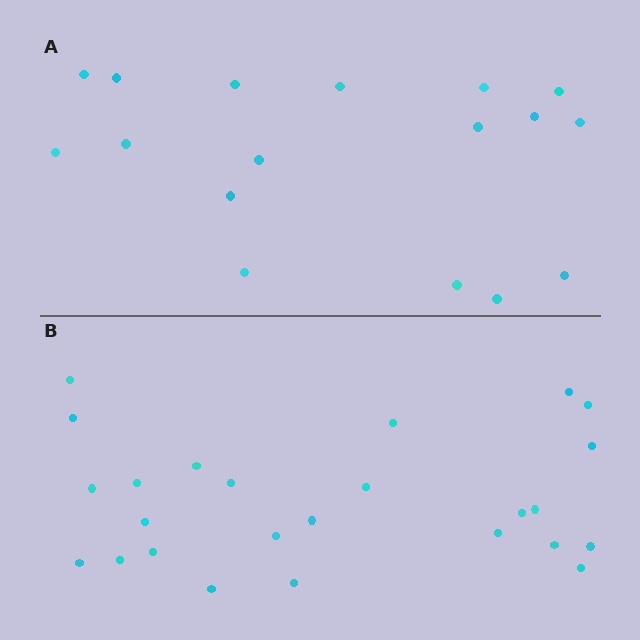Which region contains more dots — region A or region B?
Region B (the bottom region) has more dots.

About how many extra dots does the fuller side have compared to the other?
Region B has roughly 8 or so more dots than region A.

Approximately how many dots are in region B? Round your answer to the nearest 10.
About 20 dots. (The exact count is 25, which rounds to 20.)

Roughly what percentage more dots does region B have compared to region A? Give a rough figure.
About 45% more.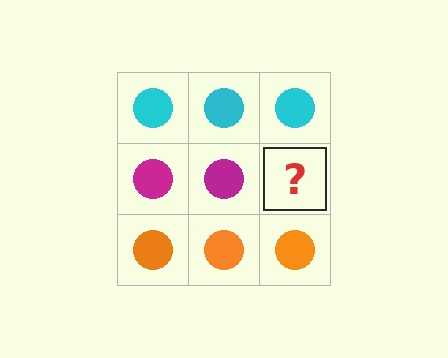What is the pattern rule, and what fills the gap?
The rule is that each row has a consistent color. The gap should be filled with a magenta circle.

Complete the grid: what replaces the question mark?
The question mark should be replaced with a magenta circle.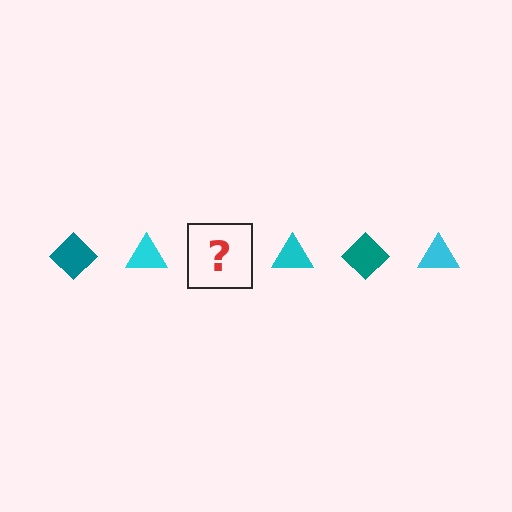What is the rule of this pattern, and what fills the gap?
The rule is that the pattern alternates between teal diamond and cyan triangle. The gap should be filled with a teal diamond.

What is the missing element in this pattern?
The missing element is a teal diamond.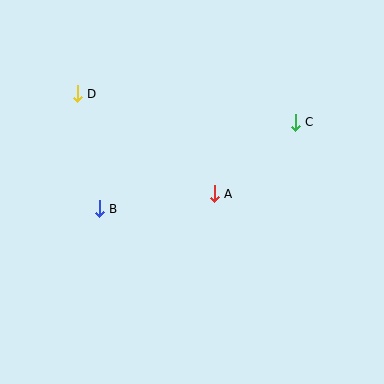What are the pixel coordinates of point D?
Point D is at (77, 94).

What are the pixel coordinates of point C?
Point C is at (295, 122).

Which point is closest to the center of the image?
Point A at (214, 194) is closest to the center.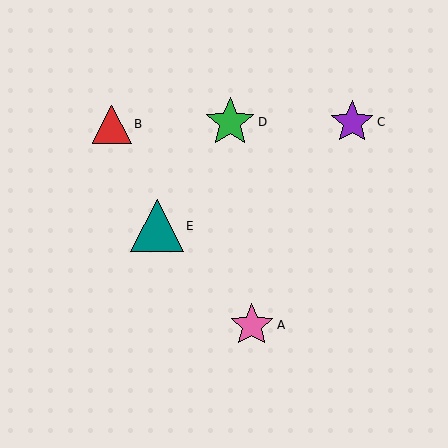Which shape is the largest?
The teal triangle (labeled E) is the largest.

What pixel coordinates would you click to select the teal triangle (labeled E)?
Click at (157, 226) to select the teal triangle E.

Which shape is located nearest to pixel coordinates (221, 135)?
The green star (labeled D) at (230, 122) is nearest to that location.